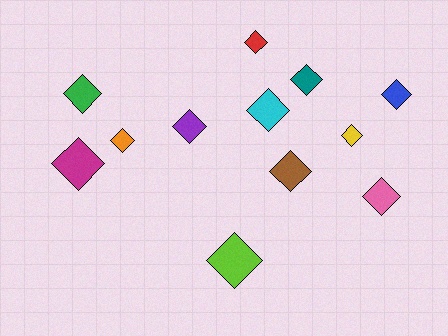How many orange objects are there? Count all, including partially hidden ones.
There is 1 orange object.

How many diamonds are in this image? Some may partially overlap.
There are 12 diamonds.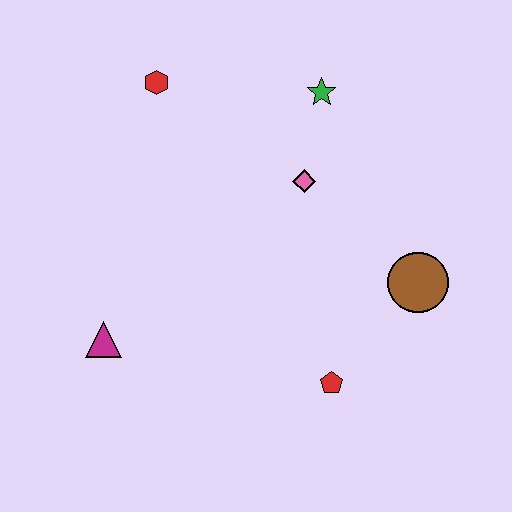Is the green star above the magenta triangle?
Yes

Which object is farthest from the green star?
The magenta triangle is farthest from the green star.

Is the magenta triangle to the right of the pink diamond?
No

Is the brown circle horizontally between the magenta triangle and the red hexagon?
No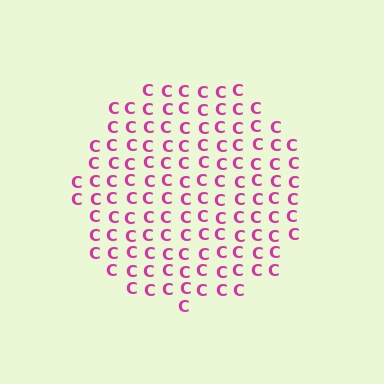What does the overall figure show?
The overall figure shows a circle.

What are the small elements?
The small elements are letter C's.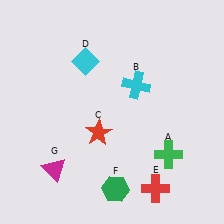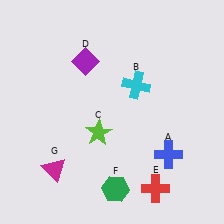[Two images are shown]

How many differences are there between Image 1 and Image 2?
There are 3 differences between the two images.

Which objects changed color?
A changed from green to blue. C changed from red to lime. D changed from cyan to purple.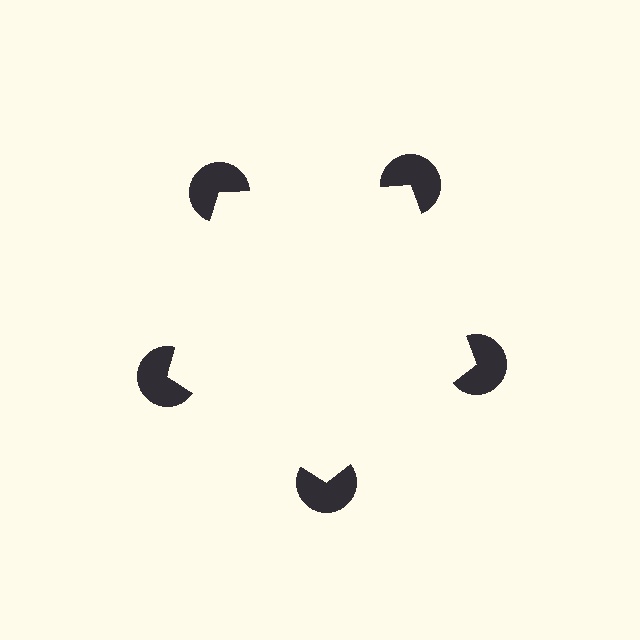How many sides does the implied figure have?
5 sides.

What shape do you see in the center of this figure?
An illusory pentagon — its edges are inferred from the aligned wedge cuts in the pac-man discs, not physically drawn.